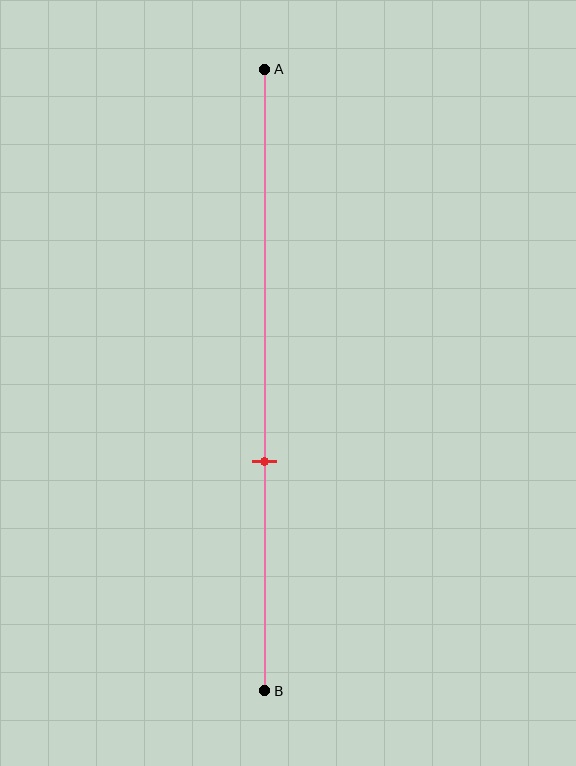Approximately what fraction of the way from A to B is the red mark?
The red mark is approximately 65% of the way from A to B.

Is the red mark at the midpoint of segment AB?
No, the mark is at about 65% from A, not at the 50% midpoint.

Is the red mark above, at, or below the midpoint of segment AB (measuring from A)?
The red mark is below the midpoint of segment AB.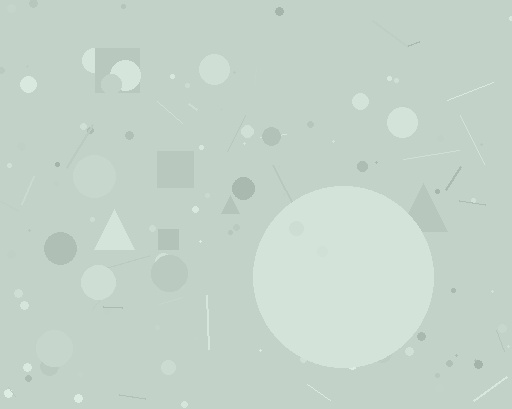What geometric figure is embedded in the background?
A circle is embedded in the background.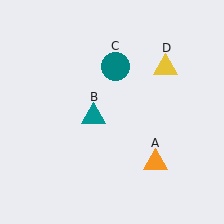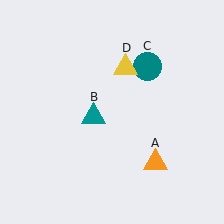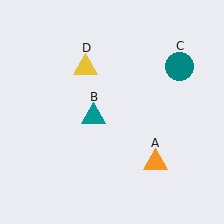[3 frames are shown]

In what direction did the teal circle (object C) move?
The teal circle (object C) moved right.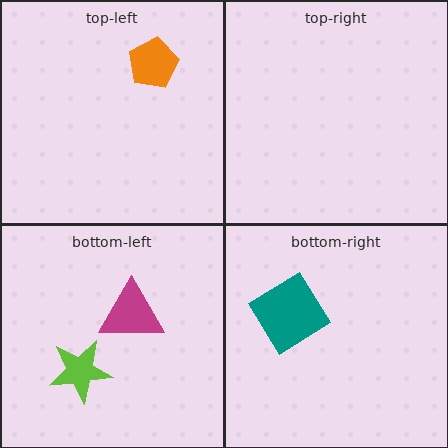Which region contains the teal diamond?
The bottom-right region.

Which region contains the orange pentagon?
The top-left region.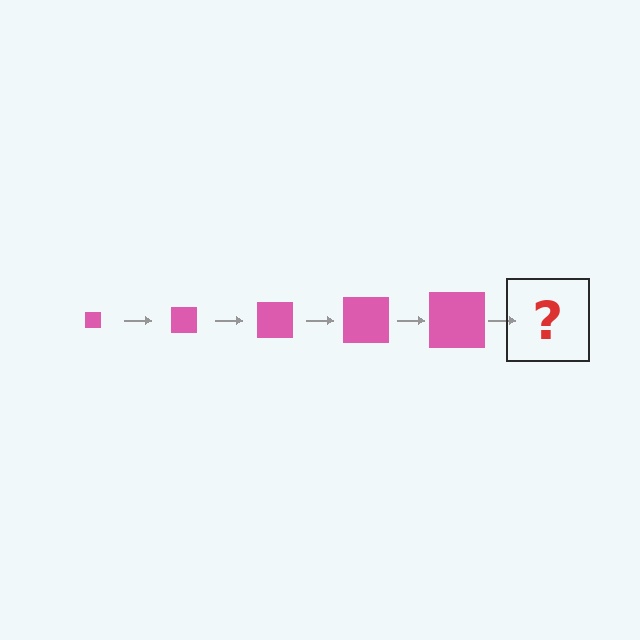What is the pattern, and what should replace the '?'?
The pattern is that the square gets progressively larger each step. The '?' should be a pink square, larger than the previous one.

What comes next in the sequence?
The next element should be a pink square, larger than the previous one.